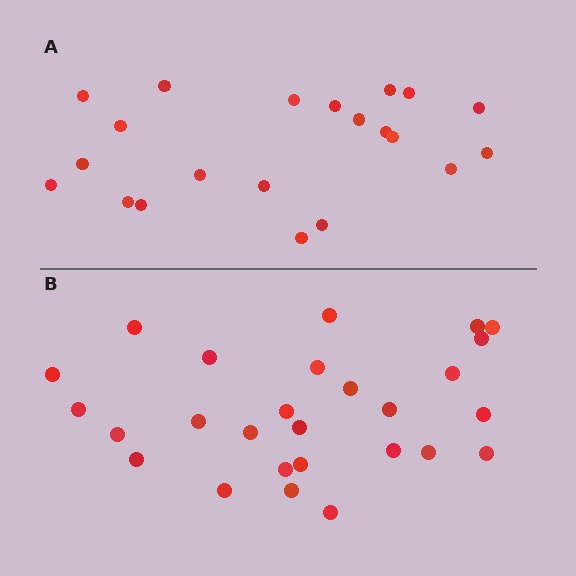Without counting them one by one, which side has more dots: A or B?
Region B (the bottom region) has more dots.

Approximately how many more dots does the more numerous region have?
Region B has about 6 more dots than region A.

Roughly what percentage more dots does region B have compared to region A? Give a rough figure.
About 30% more.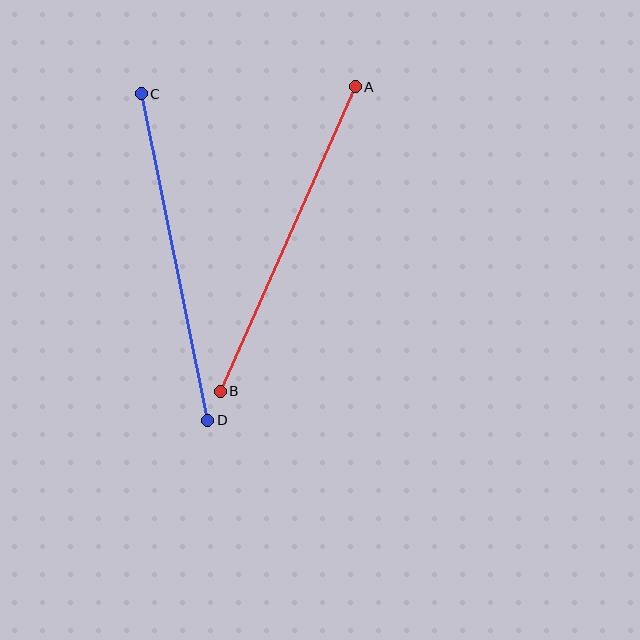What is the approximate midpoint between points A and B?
The midpoint is at approximately (288, 239) pixels.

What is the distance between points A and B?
The distance is approximately 333 pixels.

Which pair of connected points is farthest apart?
Points A and B are farthest apart.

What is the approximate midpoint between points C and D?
The midpoint is at approximately (174, 257) pixels.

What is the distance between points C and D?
The distance is approximately 333 pixels.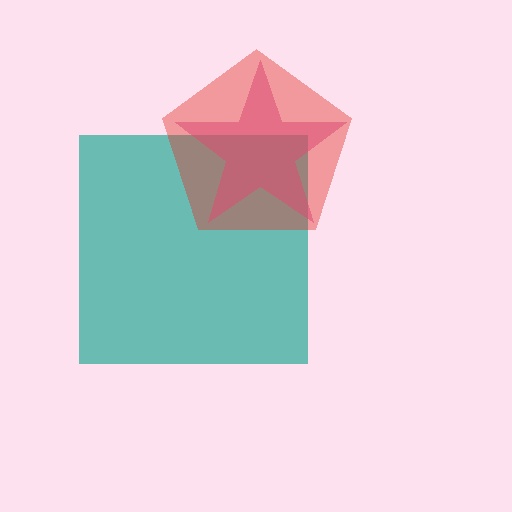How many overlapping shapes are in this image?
There are 3 overlapping shapes in the image.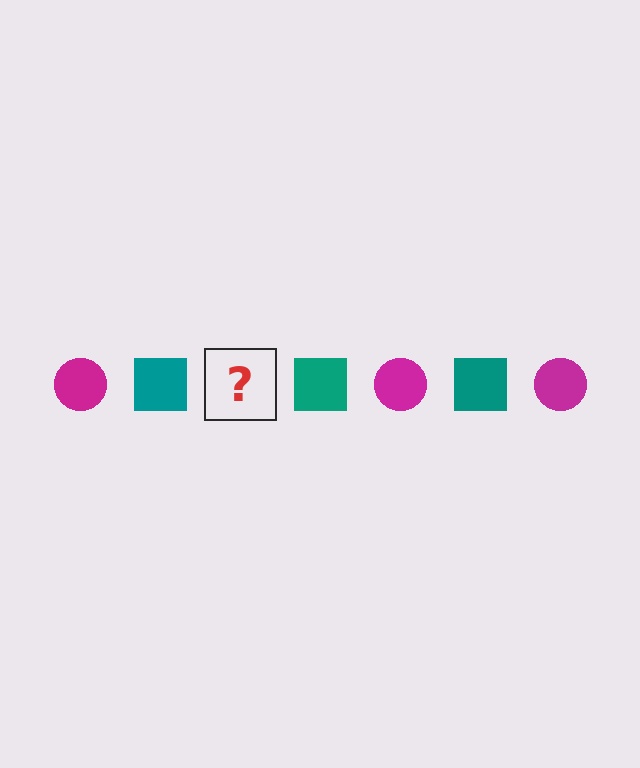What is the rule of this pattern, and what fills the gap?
The rule is that the pattern alternates between magenta circle and teal square. The gap should be filled with a magenta circle.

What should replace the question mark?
The question mark should be replaced with a magenta circle.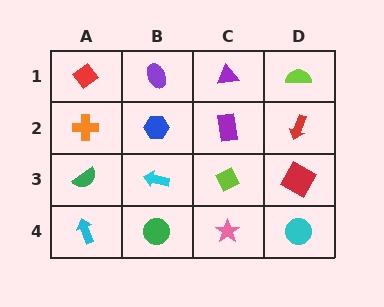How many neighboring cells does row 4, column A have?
2.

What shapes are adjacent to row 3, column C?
A purple rectangle (row 2, column C), a pink star (row 4, column C), a cyan arrow (row 3, column B), a red square (row 3, column D).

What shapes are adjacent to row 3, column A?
An orange cross (row 2, column A), a cyan arrow (row 4, column A), a cyan arrow (row 3, column B).